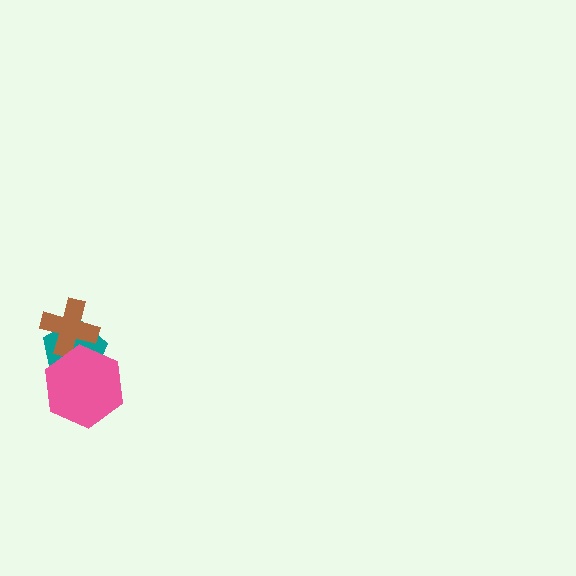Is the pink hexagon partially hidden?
No, no other shape covers it.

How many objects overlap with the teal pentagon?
2 objects overlap with the teal pentagon.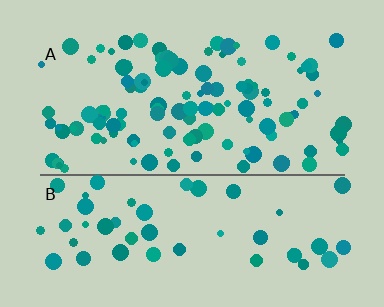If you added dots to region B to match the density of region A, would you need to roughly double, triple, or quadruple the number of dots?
Approximately double.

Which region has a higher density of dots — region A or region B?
A (the top).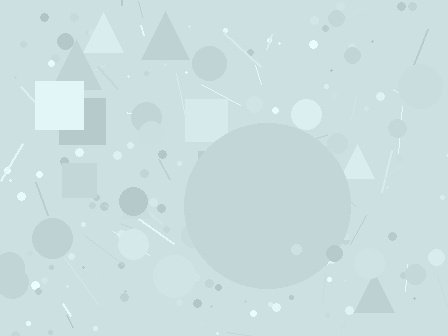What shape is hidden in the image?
A circle is hidden in the image.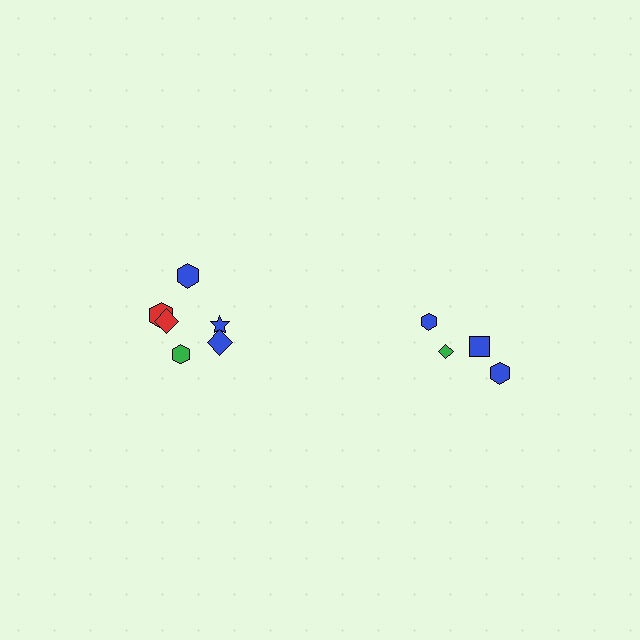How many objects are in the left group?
There are 6 objects.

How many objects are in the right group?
There are 4 objects.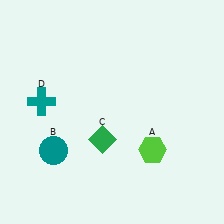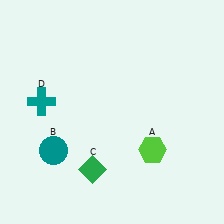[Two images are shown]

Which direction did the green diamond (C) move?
The green diamond (C) moved down.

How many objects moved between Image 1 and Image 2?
1 object moved between the two images.